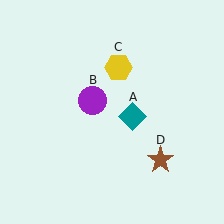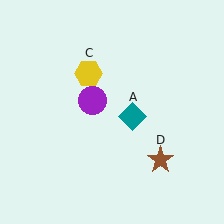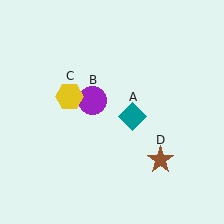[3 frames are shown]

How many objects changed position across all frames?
1 object changed position: yellow hexagon (object C).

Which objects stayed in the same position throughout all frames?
Teal diamond (object A) and purple circle (object B) and brown star (object D) remained stationary.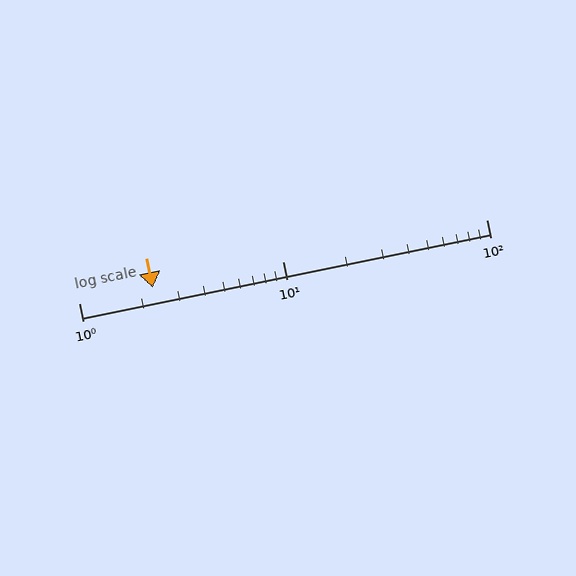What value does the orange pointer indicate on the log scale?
The pointer indicates approximately 2.3.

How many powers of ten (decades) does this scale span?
The scale spans 2 decades, from 1 to 100.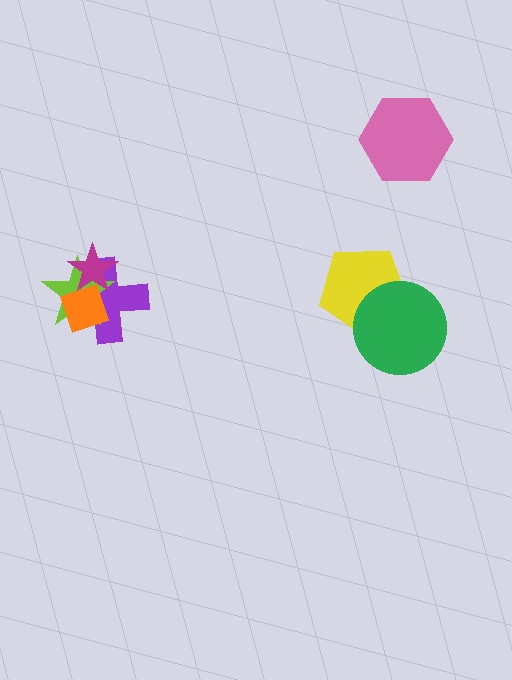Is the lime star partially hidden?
Yes, it is partially covered by another shape.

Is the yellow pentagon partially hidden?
Yes, it is partially covered by another shape.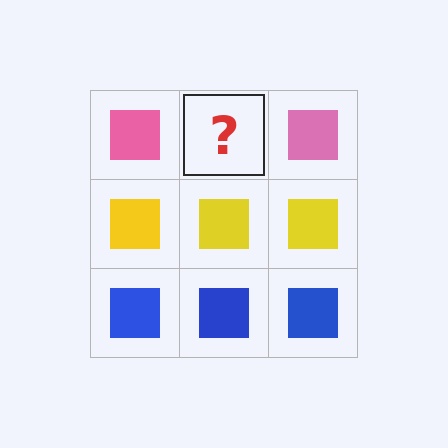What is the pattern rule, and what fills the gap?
The rule is that each row has a consistent color. The gap should be filled with a pink square.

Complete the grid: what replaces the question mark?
The question mark should be replaced with a pink square.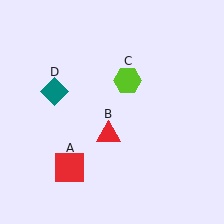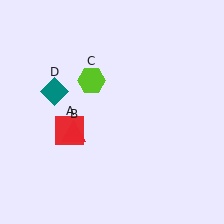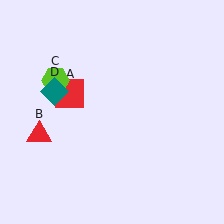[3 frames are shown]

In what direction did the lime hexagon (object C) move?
The lime hexagon (object C) moved left.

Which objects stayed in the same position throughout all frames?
Teal diamond (object D) remained stationary.